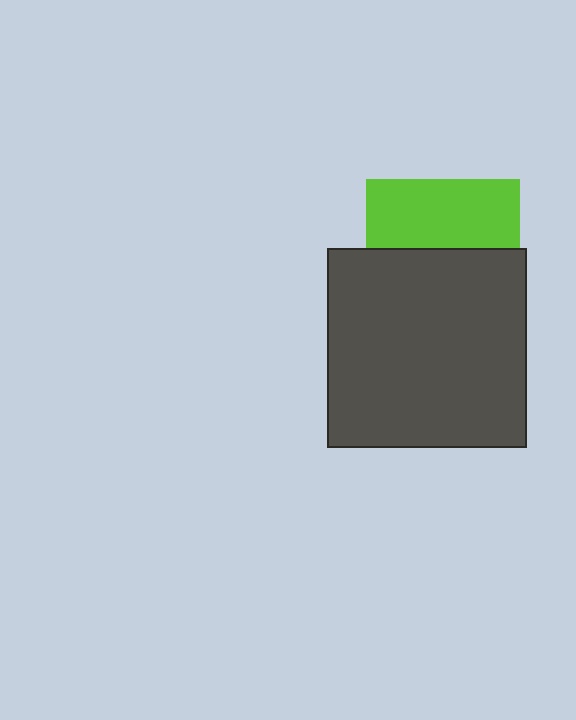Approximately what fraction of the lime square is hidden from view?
Roughly 56% of the lime square is hidden behind the dark gray square.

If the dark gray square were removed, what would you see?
You would see the complete lime square.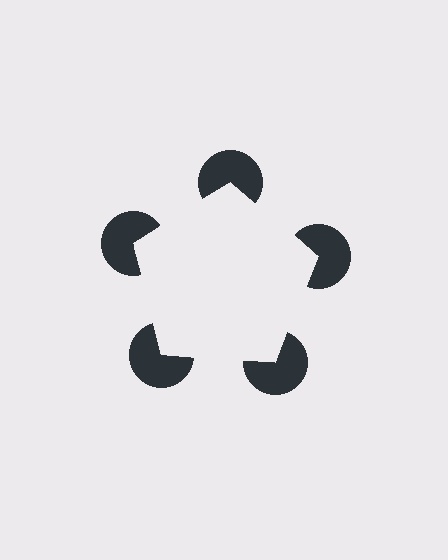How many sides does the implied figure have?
5 sides.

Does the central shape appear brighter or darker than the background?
It typically appears slightly brighter than the background, even though no actual brightness change is drawn.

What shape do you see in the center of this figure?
An illusory pentagon — its edges are inferred from the aligned wedge cuts in the pac-man discs, not physically drawn.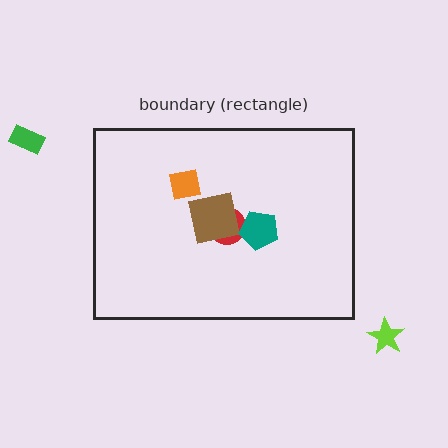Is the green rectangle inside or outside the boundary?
Outside.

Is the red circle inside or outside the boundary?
Inside.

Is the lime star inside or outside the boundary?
Outside.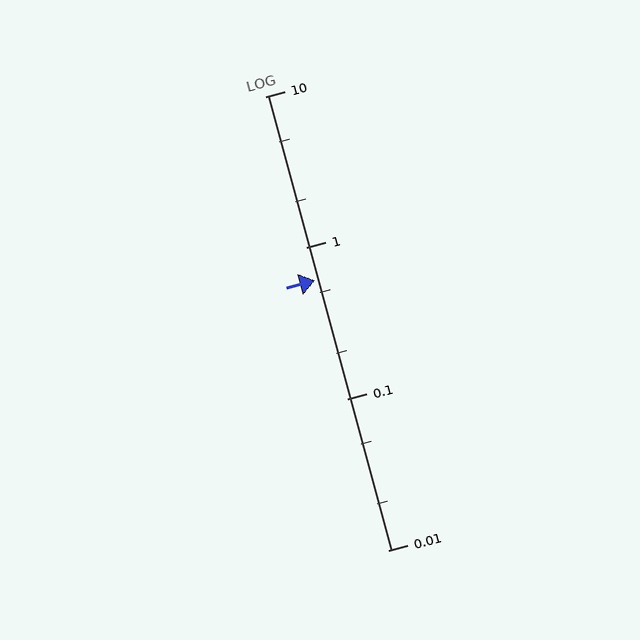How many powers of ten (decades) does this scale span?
The scale spans 3 decades, from 0.01 to 10.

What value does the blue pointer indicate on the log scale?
The pointer indicates approximately 0.61.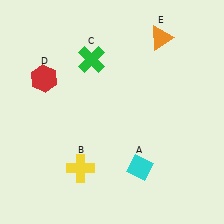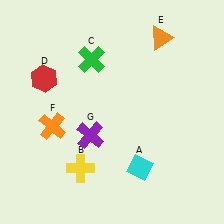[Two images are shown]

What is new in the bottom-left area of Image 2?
A purple cross (G) was added in the bottom-left area of Image 2.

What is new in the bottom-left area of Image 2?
An orange cross (F) was added in the bottom-left area of Image 2.